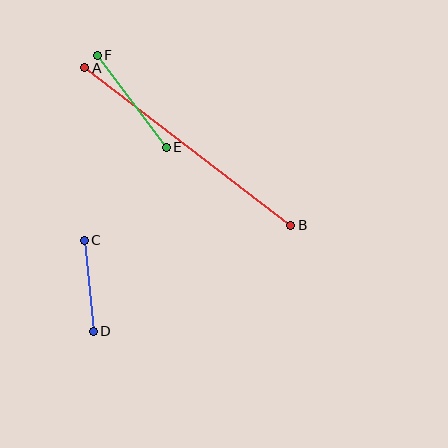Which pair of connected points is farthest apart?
Points A and B are farthest apart.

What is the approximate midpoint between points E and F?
The midpoint is at approximately (132, 101) pixels.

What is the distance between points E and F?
The distance is approximately 115 pixels.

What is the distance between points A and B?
The distance is approximately 259 pixels.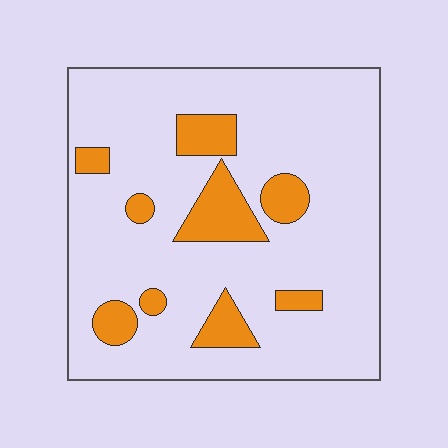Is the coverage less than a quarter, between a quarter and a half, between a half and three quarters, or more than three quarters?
Less than a quarter.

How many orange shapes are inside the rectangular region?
9.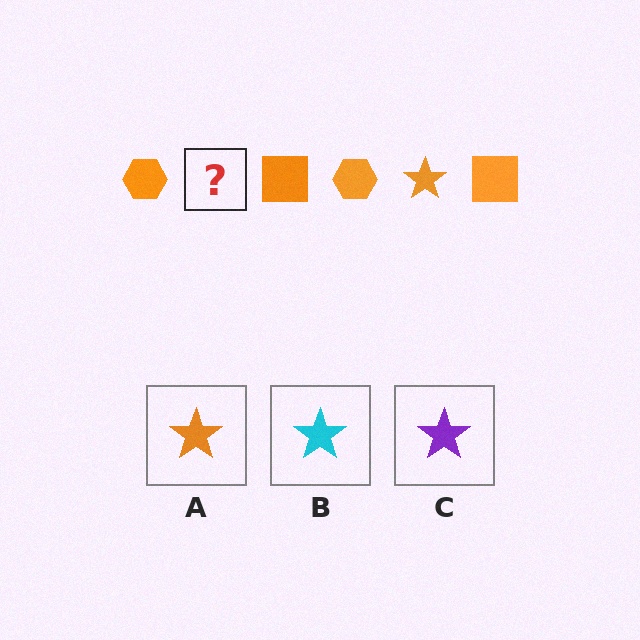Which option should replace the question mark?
Option A.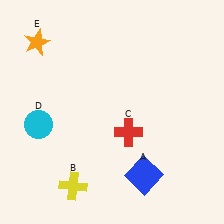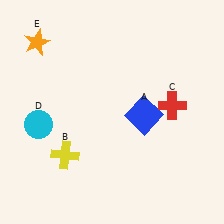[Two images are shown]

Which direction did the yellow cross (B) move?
The yellow cross (B) moved up.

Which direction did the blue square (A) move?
The blue square (A) moved up.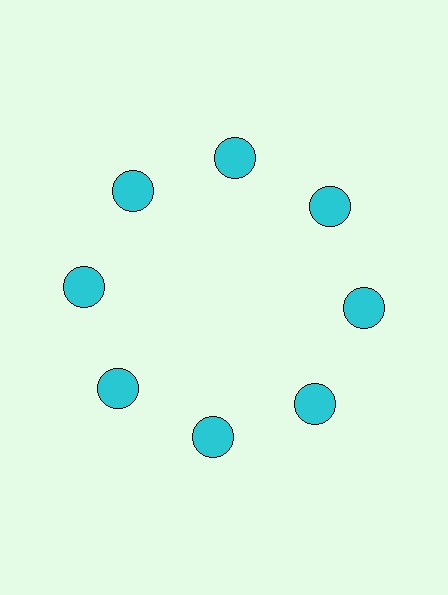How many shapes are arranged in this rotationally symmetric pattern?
There are 8 shapes, arranged in 8 groups of 1.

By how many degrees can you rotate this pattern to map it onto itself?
The pattern maps onto itself every 45 degrees of rotation.